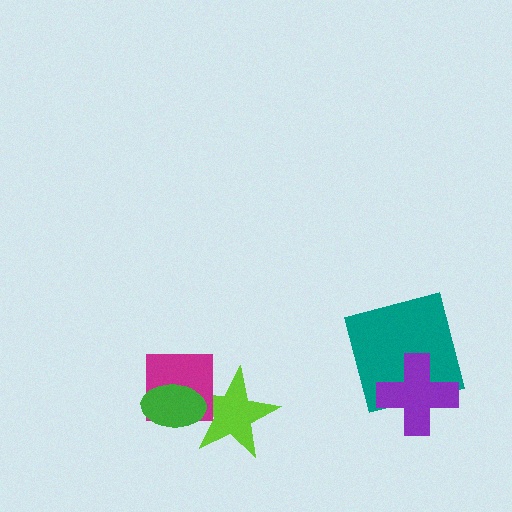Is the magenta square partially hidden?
Yes, it is partially covered by another shape.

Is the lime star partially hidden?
Yes, it is partially covered by another shape.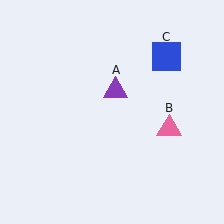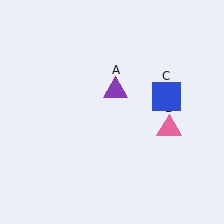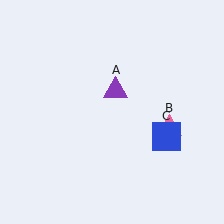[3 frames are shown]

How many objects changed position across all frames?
1 object changed position: blue square (object C).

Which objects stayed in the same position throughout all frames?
Purple triangle (object A) and pink triangle (object B) remained stationary.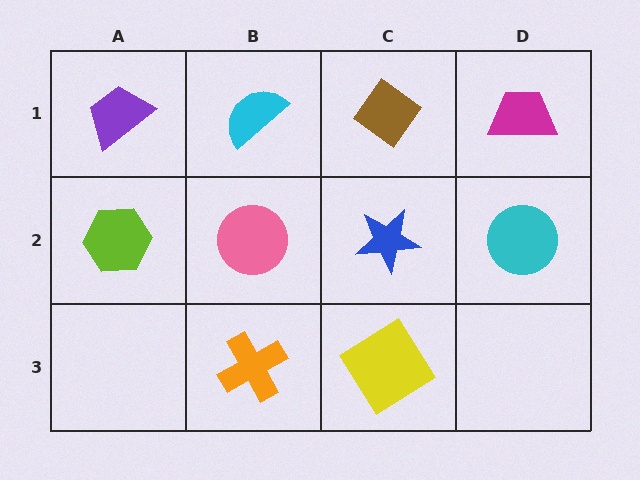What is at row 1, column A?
A purple trapezoid.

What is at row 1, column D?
A magenta trapezoid.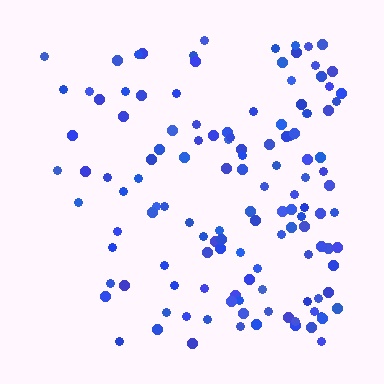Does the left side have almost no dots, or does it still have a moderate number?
Still a moderate number, just noticeably fewer than the right.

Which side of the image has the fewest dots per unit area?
The left.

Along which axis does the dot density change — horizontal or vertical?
Horizontal.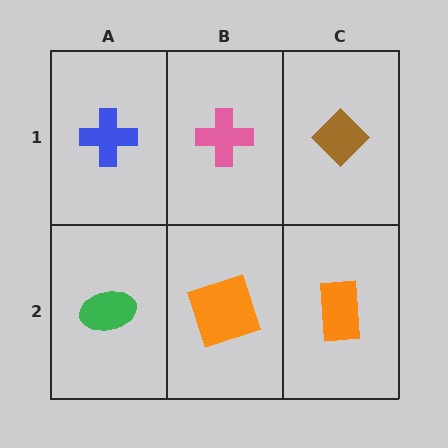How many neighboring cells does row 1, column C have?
2.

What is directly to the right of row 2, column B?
An orange rectangle.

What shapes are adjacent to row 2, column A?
A blue cross (row 1, column A), an orange square (row 2, column B).